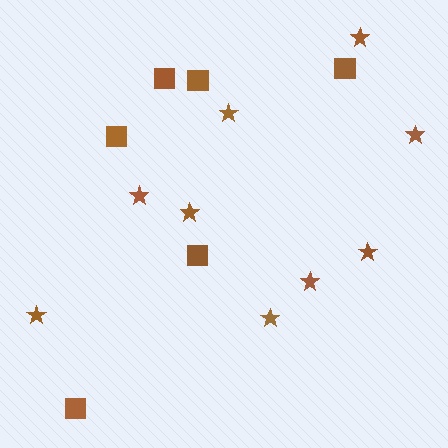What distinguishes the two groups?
There are 2 groups: one group of stars (9) and one group of squares (6).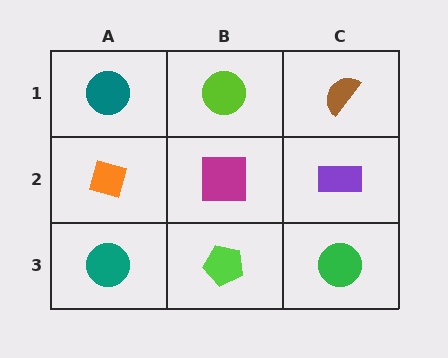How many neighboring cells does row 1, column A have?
2.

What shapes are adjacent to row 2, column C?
A brown semicircle (row 1, column C), a green circle (row 3, column C), a magenta square (row 2, column B).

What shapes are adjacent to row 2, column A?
A teal circle (row 1, column A), a teal circle (row 3, column A), a magenta square (row 2, column B).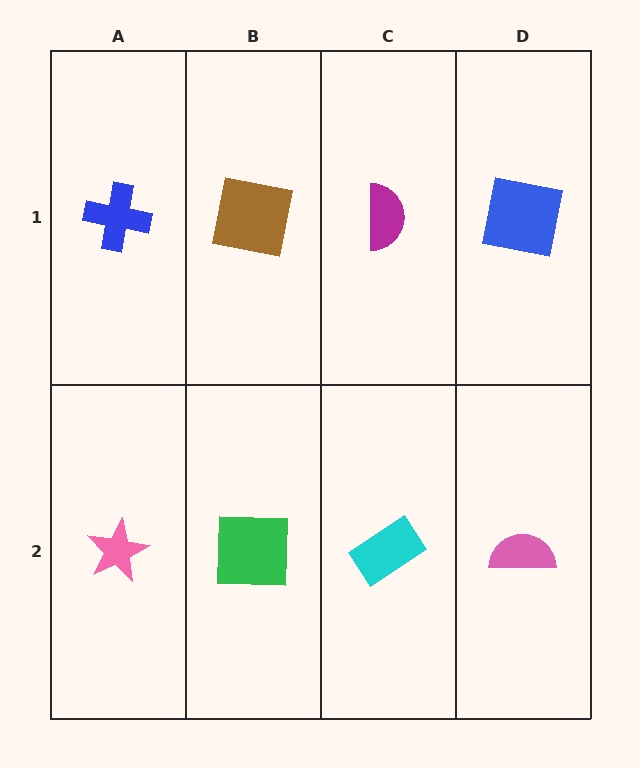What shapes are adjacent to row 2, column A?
A blue cross (row 1, column A), a green square (row 2, column B).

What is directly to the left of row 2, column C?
A green square.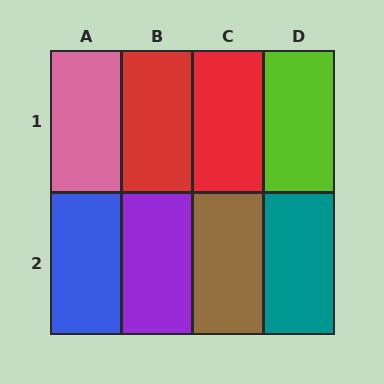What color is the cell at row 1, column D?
Lime.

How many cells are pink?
1 cell is pink.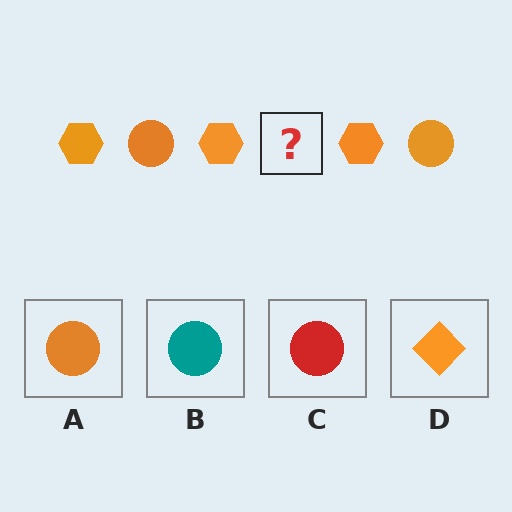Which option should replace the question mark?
Option A.